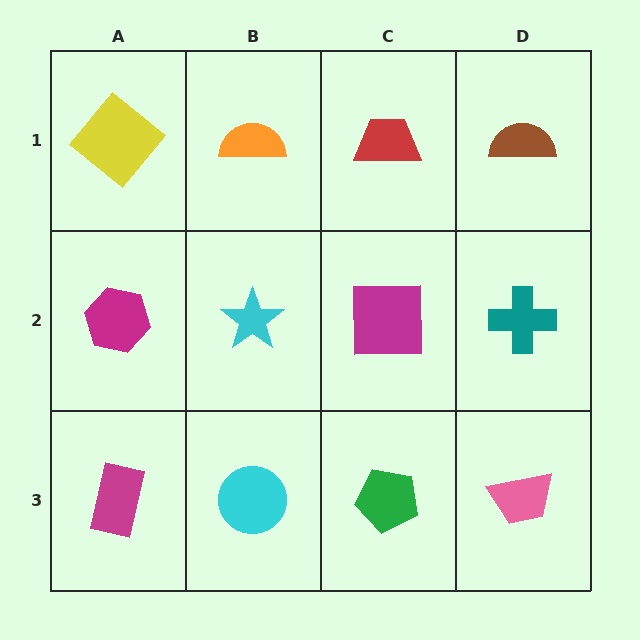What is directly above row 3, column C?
A magenta square.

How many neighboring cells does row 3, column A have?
2.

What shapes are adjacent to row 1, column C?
A magenta square (row 2, column C), an orange semicircle (row 1, column B), a brown semicircle (row 1, column D).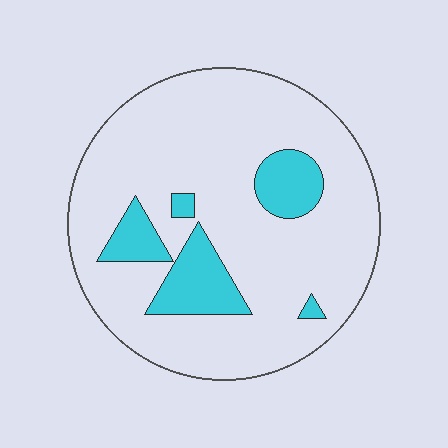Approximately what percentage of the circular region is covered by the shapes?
Approximately 15%.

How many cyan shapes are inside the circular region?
5.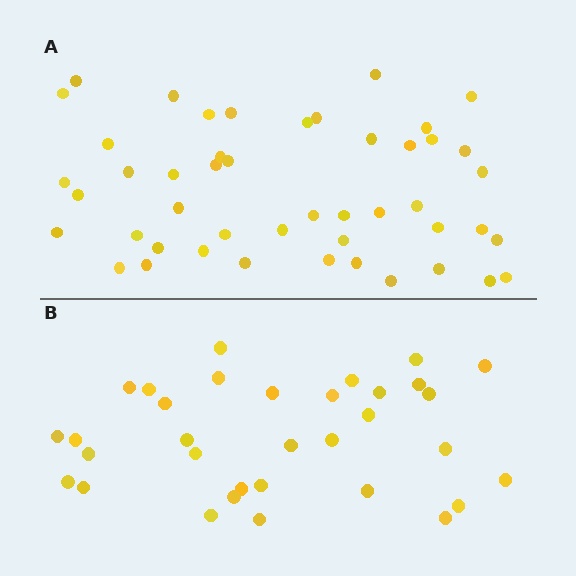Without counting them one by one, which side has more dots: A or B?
Region A (the top region) has more dots.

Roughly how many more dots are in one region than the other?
Region A has approximately 15 more dots than region B.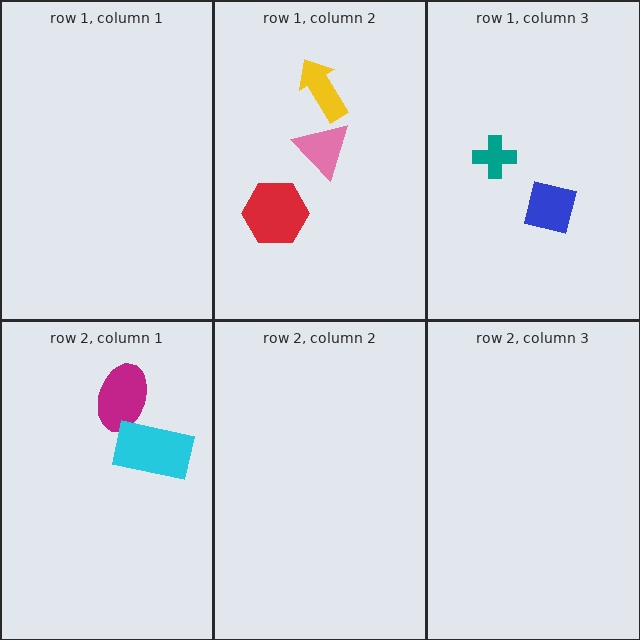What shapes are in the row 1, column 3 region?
The teal cross, the blue square.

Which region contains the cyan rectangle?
The row 2, column 1 region.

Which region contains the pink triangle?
The row 1, column 2 region.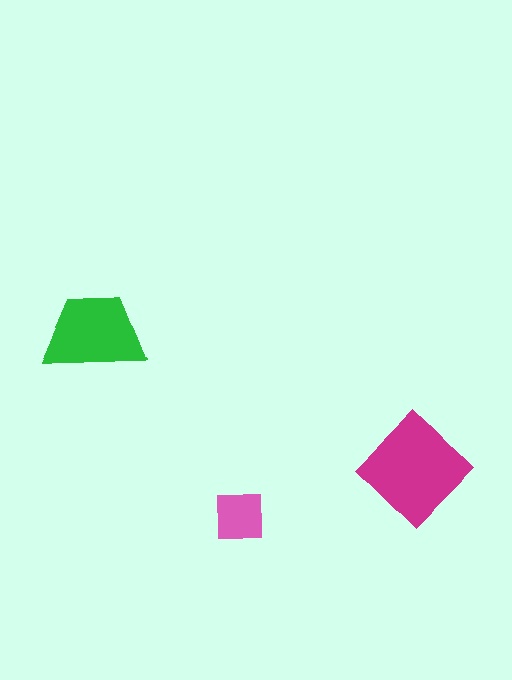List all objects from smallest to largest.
The pink square, the green trapezoid, the magenta diamond.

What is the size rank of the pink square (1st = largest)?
3rd.